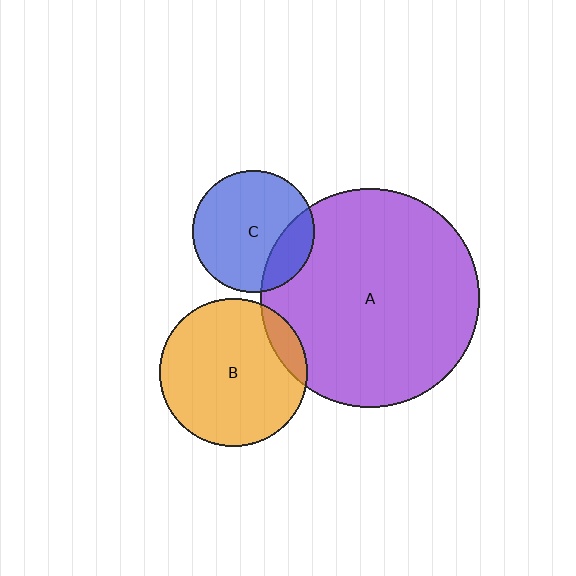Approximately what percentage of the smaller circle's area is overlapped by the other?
Approximately 20%.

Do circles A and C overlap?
Yes.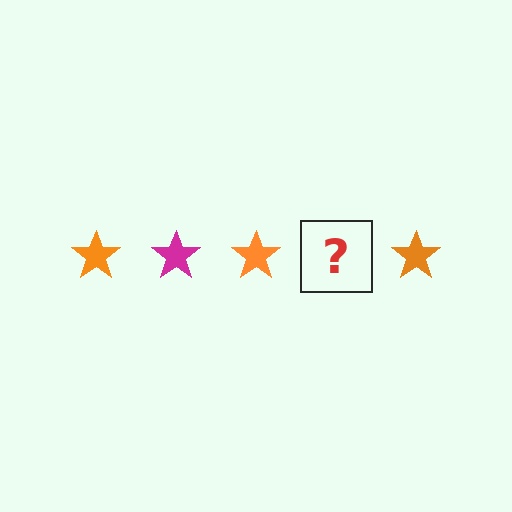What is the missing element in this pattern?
The missing element is a magenta star.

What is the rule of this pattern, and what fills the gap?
The rule is that the pattern cycles through orange, magenta stars. The gap should be filled with a magenta star.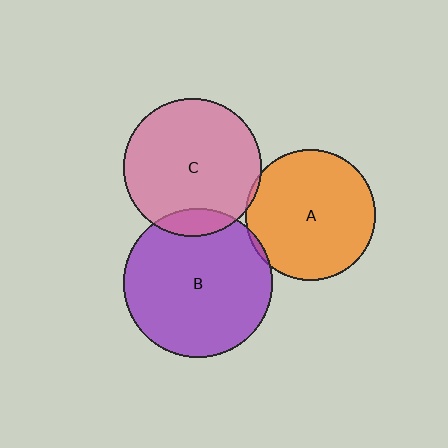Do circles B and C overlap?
Yes.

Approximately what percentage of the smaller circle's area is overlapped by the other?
Approximately 10%.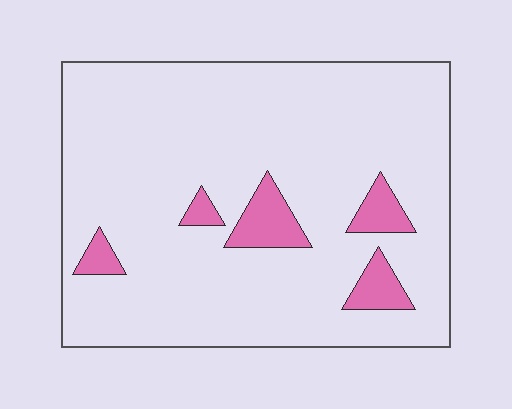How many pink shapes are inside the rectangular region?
5.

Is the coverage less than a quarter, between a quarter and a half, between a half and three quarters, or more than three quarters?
Less than a quarter.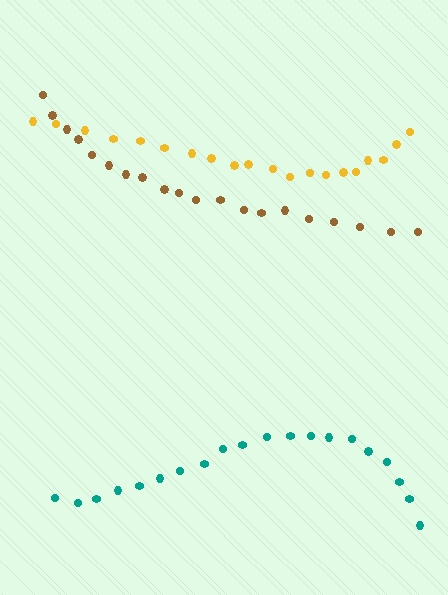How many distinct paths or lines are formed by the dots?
There are 3 distinct paths.